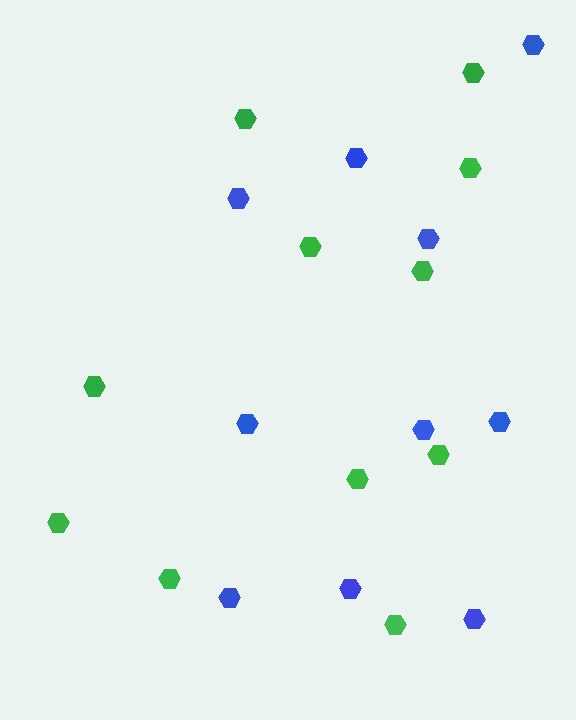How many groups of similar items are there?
There are 2 groups: one group of blue hexagons (10) and one group of green hexagons (11).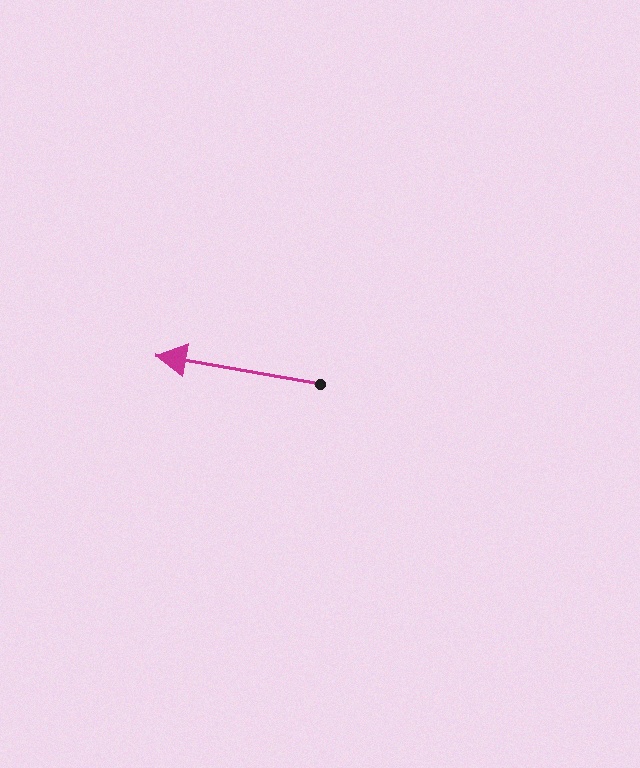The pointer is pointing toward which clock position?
Roughly 9 o'clock.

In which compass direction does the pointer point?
West.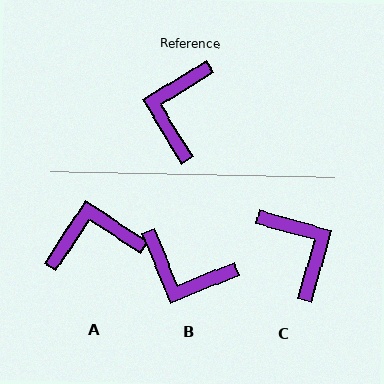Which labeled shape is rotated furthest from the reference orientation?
C, about 137 degrees away.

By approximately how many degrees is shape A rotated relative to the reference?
Approximately 65 degrees clockwise.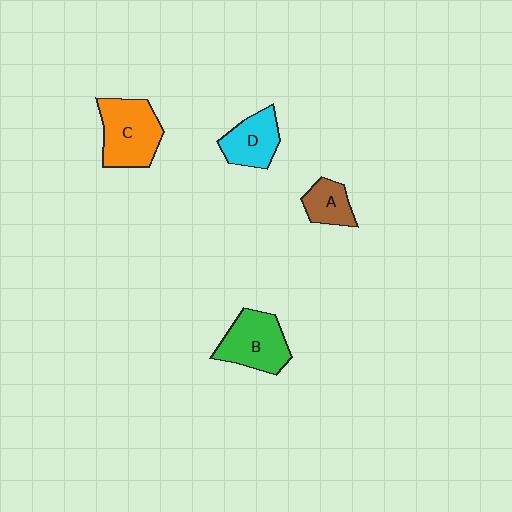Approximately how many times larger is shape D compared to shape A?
Approximately 1.4 times.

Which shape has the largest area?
Shape C (orange).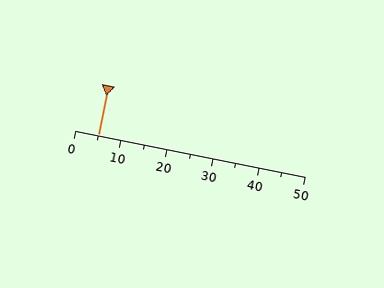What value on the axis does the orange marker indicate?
The marker indicates approximately 5.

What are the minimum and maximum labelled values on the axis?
The axis runs from 0 to 50.